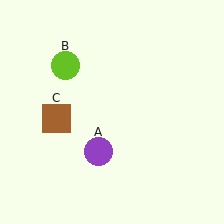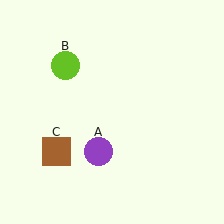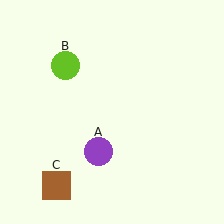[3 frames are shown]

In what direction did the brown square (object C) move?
The brown square (object C) moved down.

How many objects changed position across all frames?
1 object changed position: brown square (object C).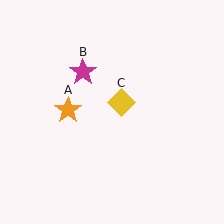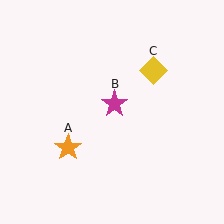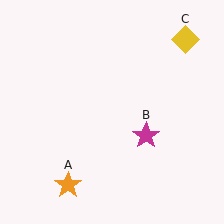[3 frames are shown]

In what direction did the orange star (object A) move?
The orange star (object A) moved down.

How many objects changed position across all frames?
3 objects changed position: orange star (object A), magenta star (object B), yellow diamond (object C).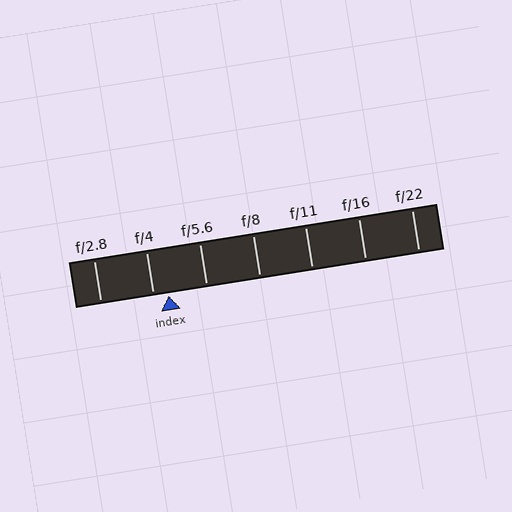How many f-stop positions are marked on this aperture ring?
There are 7 f-stop positions marked.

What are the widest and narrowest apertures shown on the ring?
The widest aperture shown is f/2.8 and the narrowest is f/22.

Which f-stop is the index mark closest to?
The index mark is closest to f/4.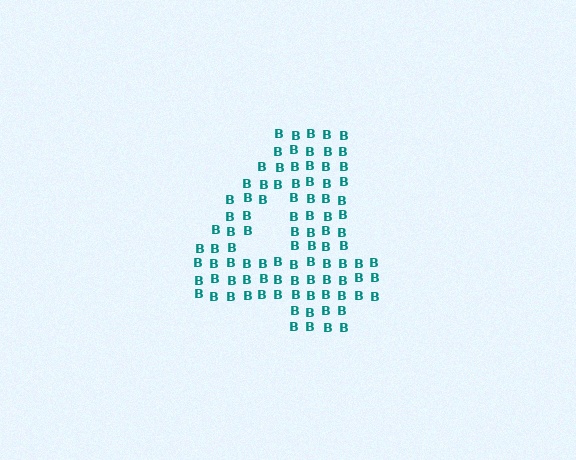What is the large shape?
The large shape is the digit 4.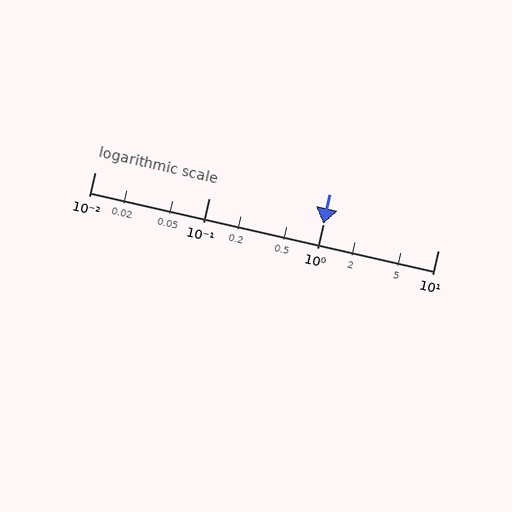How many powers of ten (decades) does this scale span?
The scale spans 3 decades, from 0.01 to 10.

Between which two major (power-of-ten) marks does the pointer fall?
The pointer is between 1 and 10.